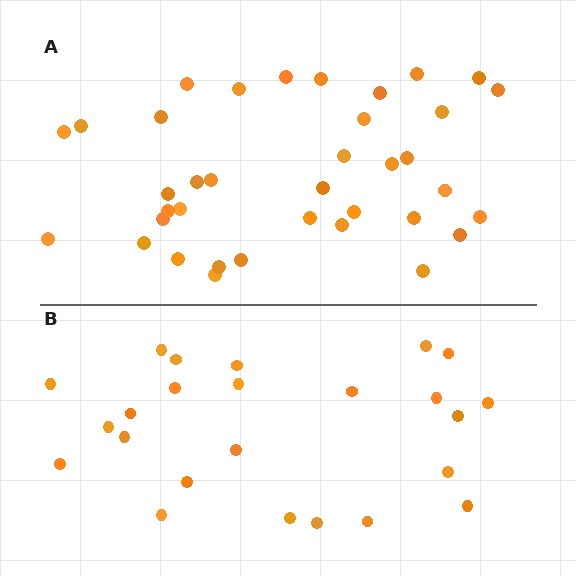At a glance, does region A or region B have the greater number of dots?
Region A (the top region) has more dots.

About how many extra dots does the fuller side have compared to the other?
Region A has approximately 15 more dots than region B.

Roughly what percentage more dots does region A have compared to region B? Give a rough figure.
About 55% more.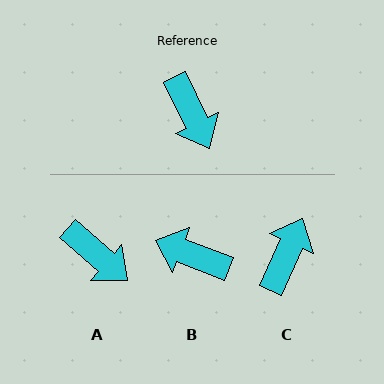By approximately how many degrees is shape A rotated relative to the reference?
Approximately 23 degrees counter-clockwise.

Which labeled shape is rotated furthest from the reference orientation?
B, about 137 degrees away.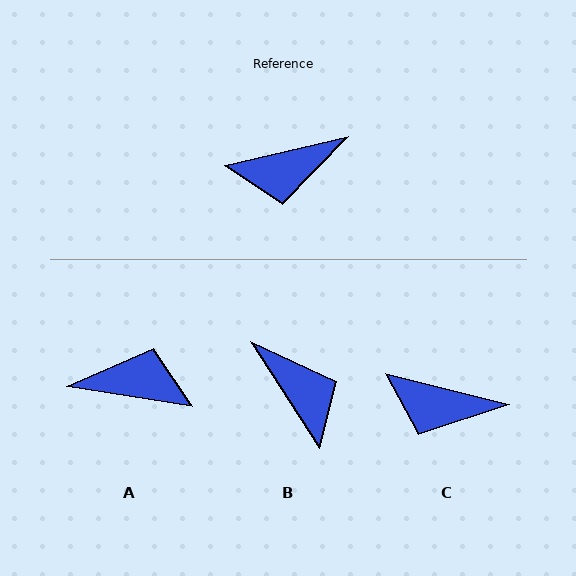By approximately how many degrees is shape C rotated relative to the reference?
Approximately 27 degrees clockwise.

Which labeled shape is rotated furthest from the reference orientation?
A, about 158 degrees away.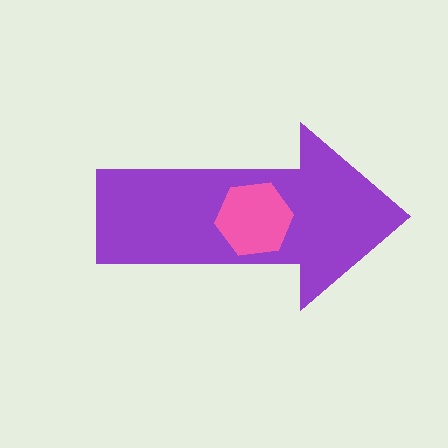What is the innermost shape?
The pink hexagon.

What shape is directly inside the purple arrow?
The pink hexagon.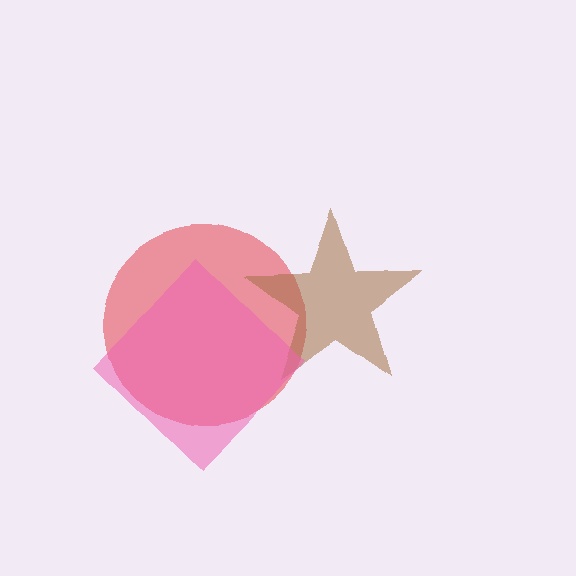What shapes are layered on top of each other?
The layered shapes are: a red circle, a brown star, a pink diamond.